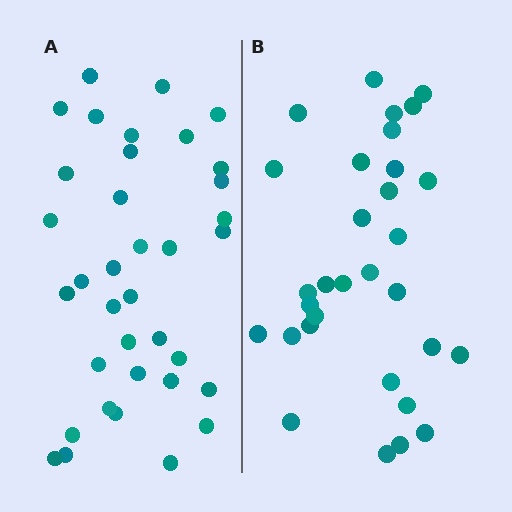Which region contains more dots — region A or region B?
Region A (the left region) has more dots.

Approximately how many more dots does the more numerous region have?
Region A has about 5 more dots than region B.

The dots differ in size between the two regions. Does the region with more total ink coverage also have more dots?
No. Region B has more total ink coverage because its dots are larger, but region A actually contains more individual dots. Total area can be misleading — the number of items is what matters here.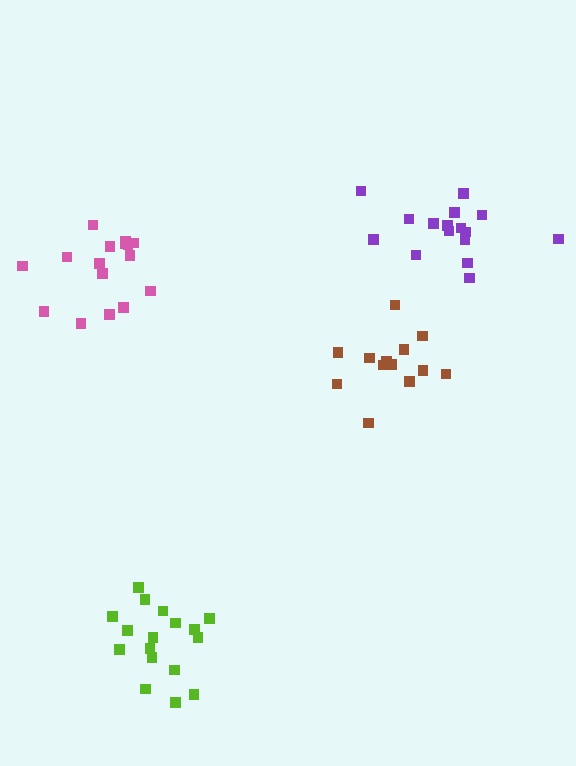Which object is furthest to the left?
The pink cluster is leftmost.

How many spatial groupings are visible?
There are 4 spatial groupings.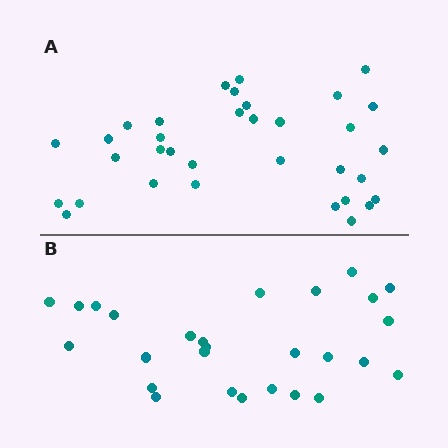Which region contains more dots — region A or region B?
Region A (the top region) has more dots.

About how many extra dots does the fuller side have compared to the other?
Region A has roughly 8 or so more dots than region B.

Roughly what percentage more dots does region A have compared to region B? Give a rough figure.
About 25% more.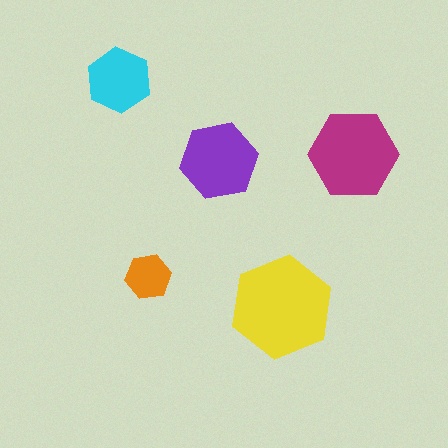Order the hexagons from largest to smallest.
the yellow one, the magenta one, the purple one, the cyan one, the orange one.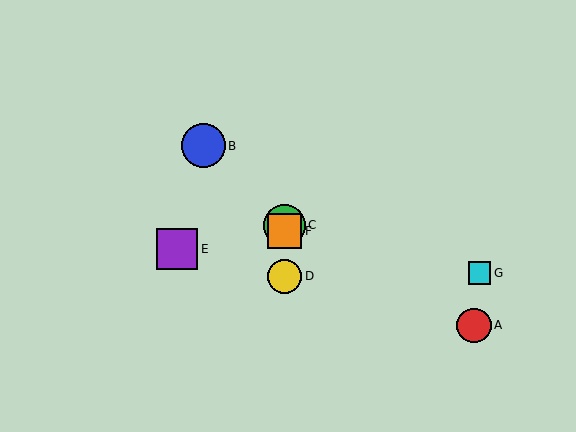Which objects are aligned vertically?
Objects C, D, F are aligned vertically.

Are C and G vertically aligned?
No, C is at x≈285 and G is at x≈479.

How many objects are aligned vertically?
3 objects (C, D, F) are aligned vertically.